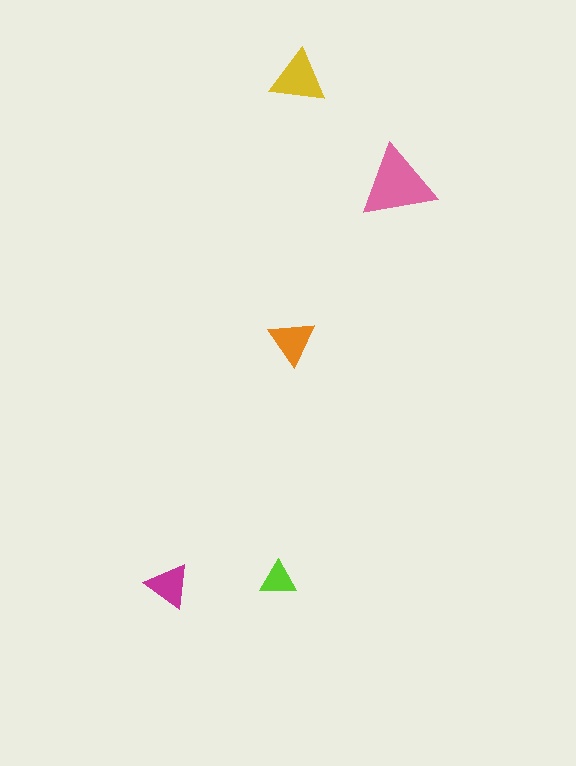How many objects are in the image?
There are 5 objects in the image.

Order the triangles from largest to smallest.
the pink one, the yellow one, the orange one, the magenta one, the lime one.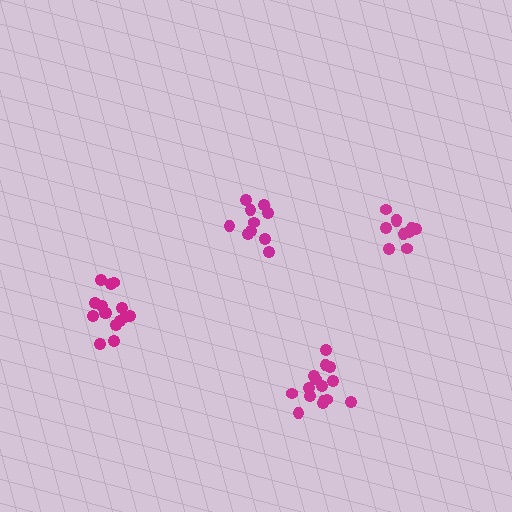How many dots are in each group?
Group 1: 10 dots, Group 2: 15 dots, Group 3: 15 dots, Group 4: 10 dots (50 total).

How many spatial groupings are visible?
There are 4 spatial groupings.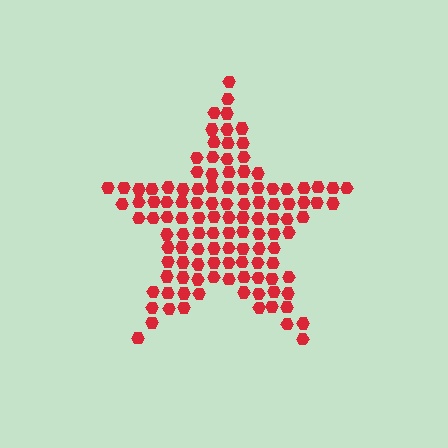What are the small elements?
The small elements are hexagons.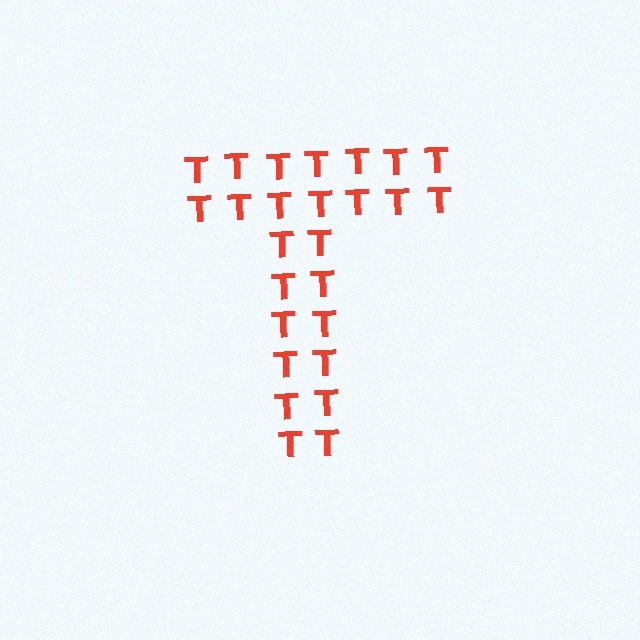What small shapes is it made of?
It is made of small letter T's.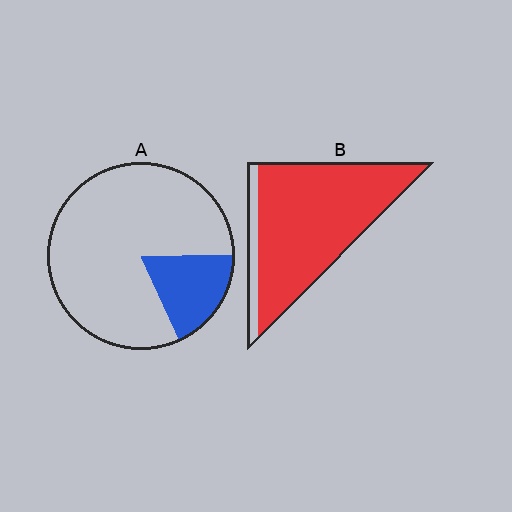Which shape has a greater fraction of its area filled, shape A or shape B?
Shape B.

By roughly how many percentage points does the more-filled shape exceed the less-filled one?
By roughly 70 percentage points (B over A).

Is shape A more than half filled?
No.